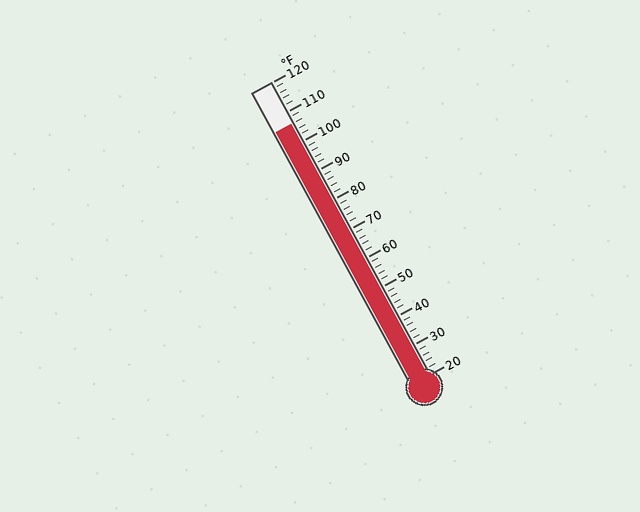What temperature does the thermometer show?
The thermometer shows approximately 106°F.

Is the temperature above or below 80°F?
The temperature is above 80°F.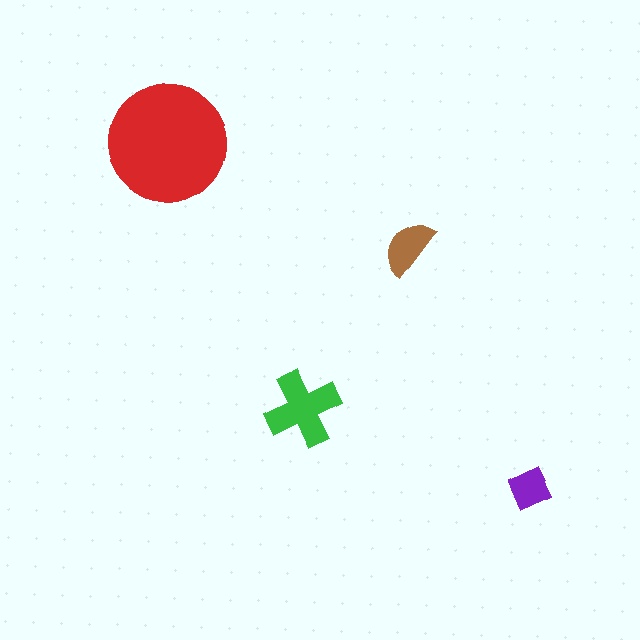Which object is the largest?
The red circle.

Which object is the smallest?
The purple diamond.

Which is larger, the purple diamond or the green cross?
The green cross.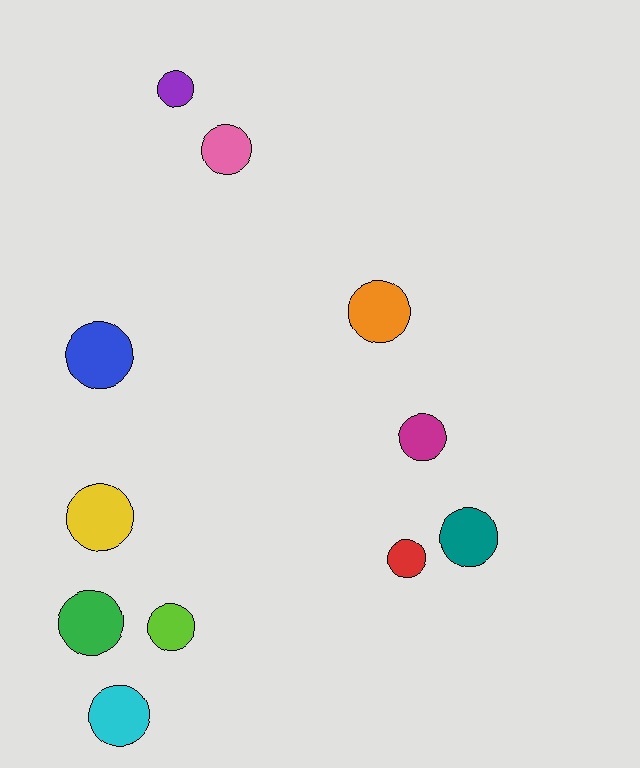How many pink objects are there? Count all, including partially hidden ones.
There is 1 pink object.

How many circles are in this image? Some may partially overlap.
There are 11 circles.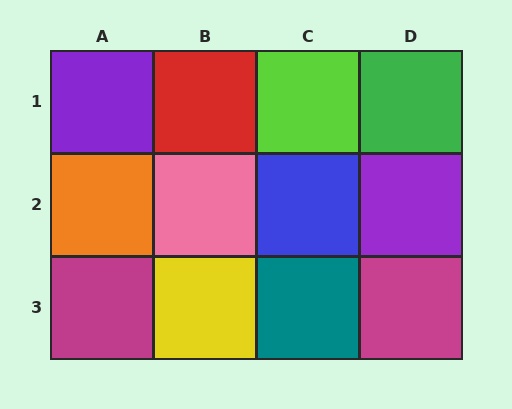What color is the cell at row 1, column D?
Green.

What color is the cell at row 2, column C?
Blue.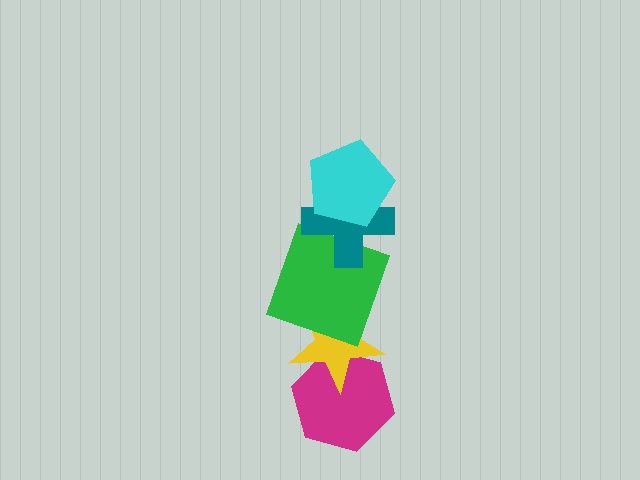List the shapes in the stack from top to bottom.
From top to bottom: the cyan pentagon, the teal cross, the green square, the yellow star, the magenta hexagon.